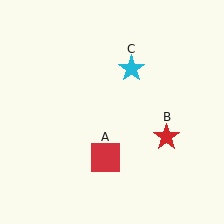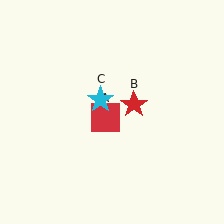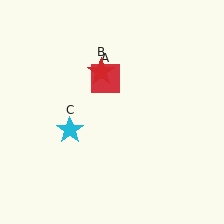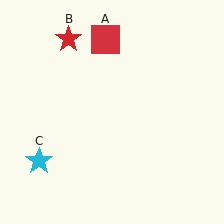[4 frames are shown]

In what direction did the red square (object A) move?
The red square (object A) moved up.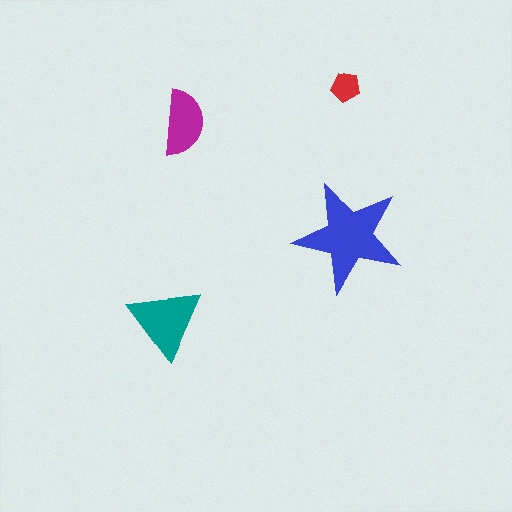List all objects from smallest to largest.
The red pentagon, the magenta semicircle, the teal triangle, the blue star.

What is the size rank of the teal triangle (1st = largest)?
2nd.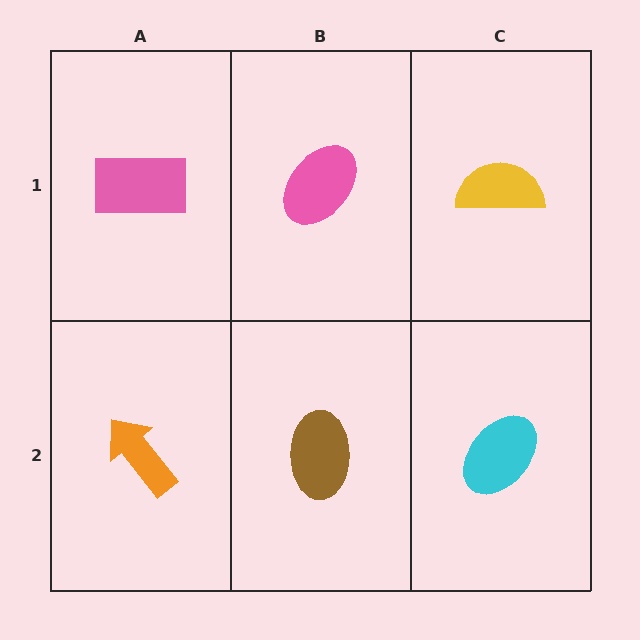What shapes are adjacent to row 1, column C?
A cyan ellipse (row 2, column C), a pink ellipse (row 1, column B).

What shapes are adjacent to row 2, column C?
A yellow semicircle (row 1, column C), a brown ellipse (row 2, column B).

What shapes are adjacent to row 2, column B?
A pink ellipse (row 1, column B), an orange arrow (row 2, column A), a cyan ellipse (row 2, column C).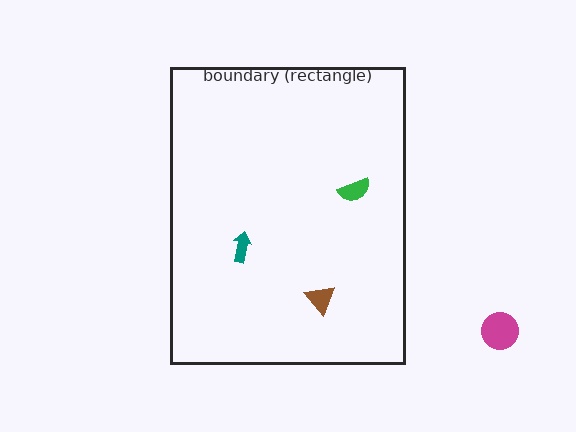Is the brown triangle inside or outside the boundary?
Inside.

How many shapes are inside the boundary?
3 inside, 1 outside.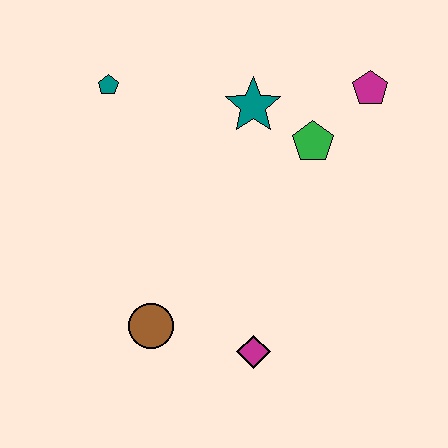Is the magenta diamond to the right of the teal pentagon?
Yes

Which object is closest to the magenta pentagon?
The green pentagon is closest to the magenta pentagon.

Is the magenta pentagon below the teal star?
No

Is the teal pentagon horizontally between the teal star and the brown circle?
No